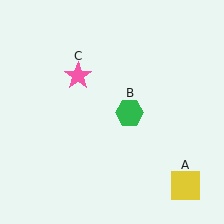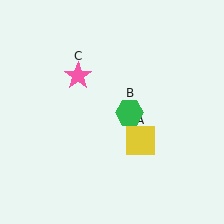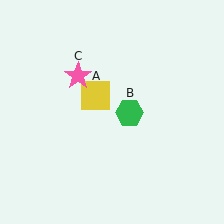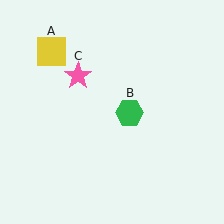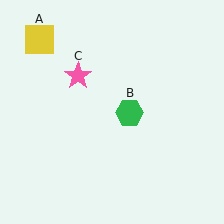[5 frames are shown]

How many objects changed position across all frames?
1 object changed position: yellow square (object A).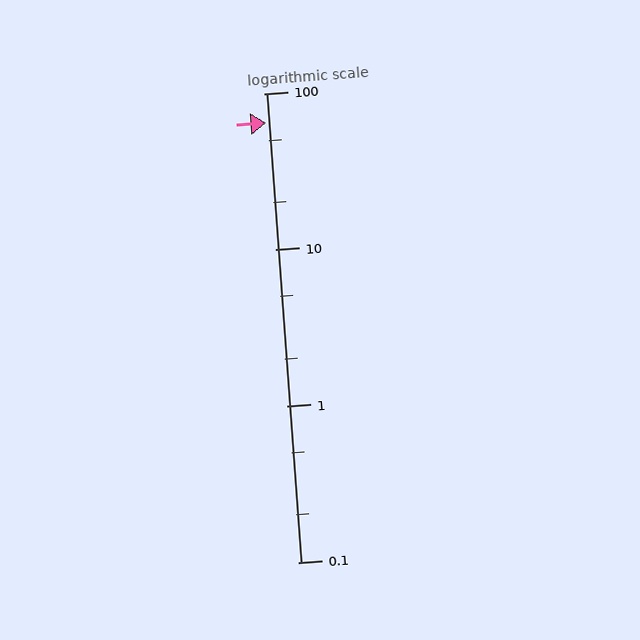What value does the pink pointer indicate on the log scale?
The pointer indicates approximately 65.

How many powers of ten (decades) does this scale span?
The scale spans 3 decades, from 0.1 to 100.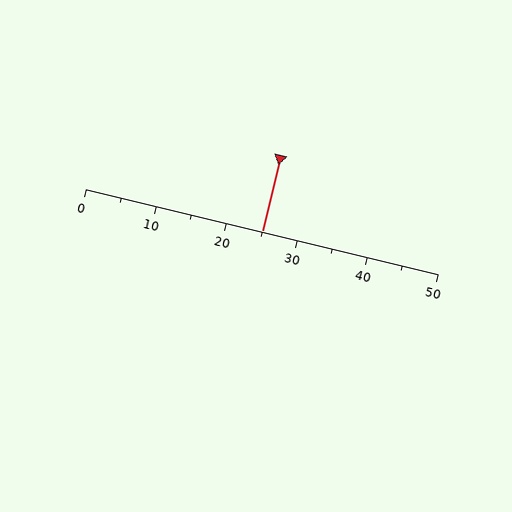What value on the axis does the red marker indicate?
The marker indicates approximately 25.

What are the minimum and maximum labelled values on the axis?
The axis runs from 0 to 50.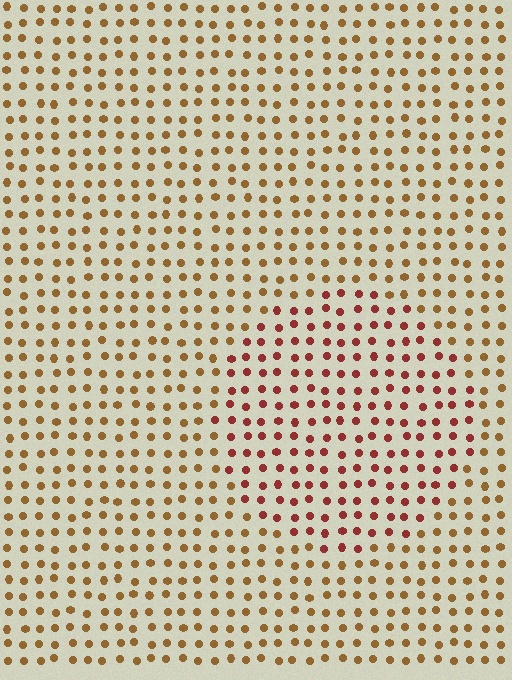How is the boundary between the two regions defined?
The boundary is defined purely by a slight shift in hue (about 34 degrees). Spacing, size, and orientation are identical on both sides.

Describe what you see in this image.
The image is filled with small brown elements in a uniform arrangement. A circle-shaped region is visible where the elements are tinted to a slightly different hue, forming a subtle color boundary.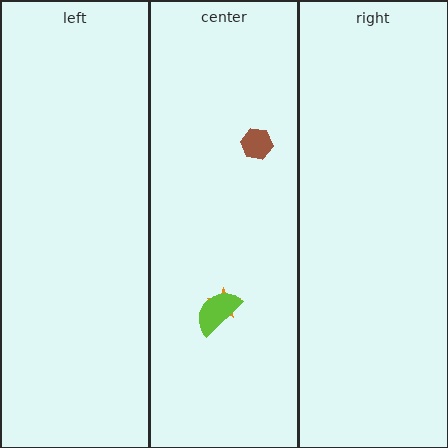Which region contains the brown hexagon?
The center region.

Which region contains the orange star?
The center region.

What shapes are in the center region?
The brown hexagon, the orange star, the lime semicircle.